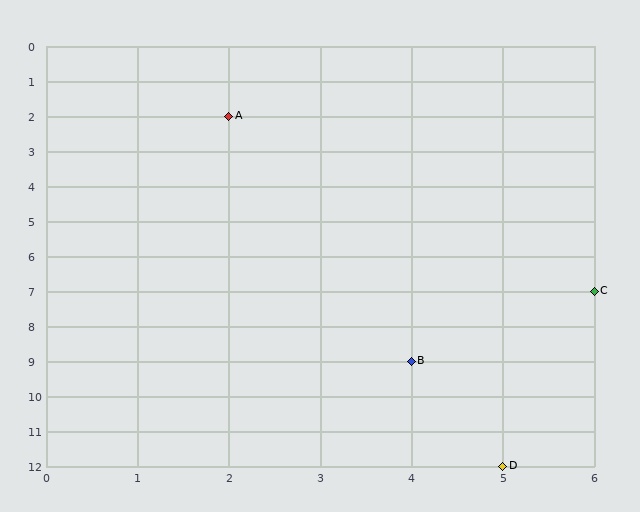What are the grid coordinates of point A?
Point A is at grid coordinates (2, 2).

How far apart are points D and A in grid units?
Points D and A are 3 columns and 10 rows apart (about 10.4 grid units diagonally).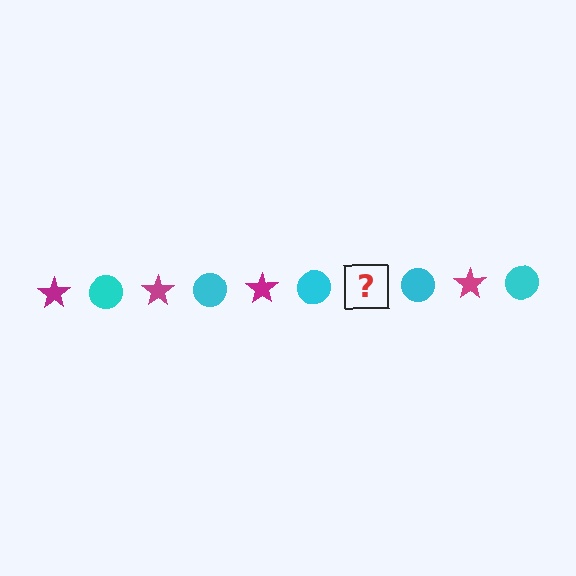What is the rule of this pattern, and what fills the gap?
The rule is that the pattern alternates between magenta star and cyan circle. The gap should be filled with a magenta star.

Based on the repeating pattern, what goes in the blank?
The blank should be a magenta star.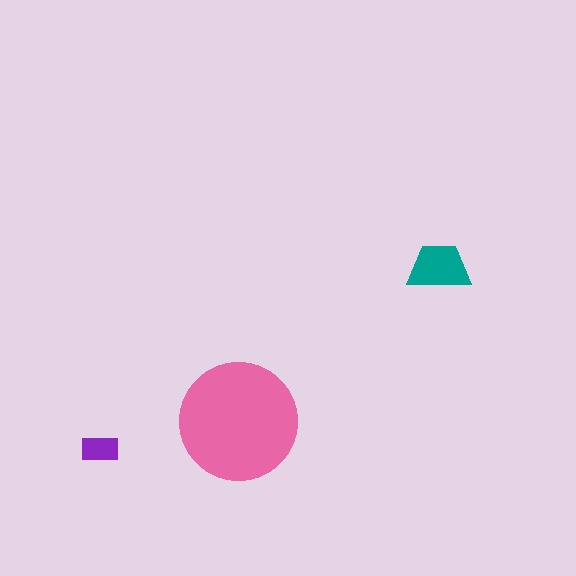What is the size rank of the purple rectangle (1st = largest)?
3rd.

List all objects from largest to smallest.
The pink circle, the teal trapezoid, the purple rectangle.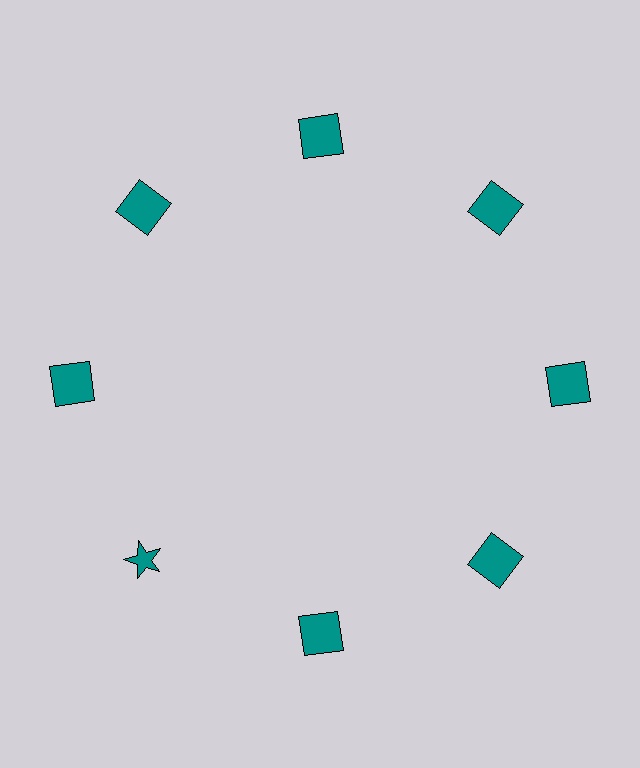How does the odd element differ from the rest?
It has a different shape: star instead of square.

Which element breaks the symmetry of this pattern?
The teal star at roughly the 8 o'clock position breaks the symmetry. All other shapes are teal squares.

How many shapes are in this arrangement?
There are 8 shapes arranged in a ring pattern.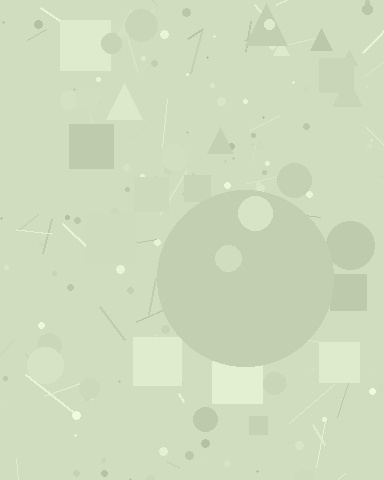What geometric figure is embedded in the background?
A circle is embedded in the background.